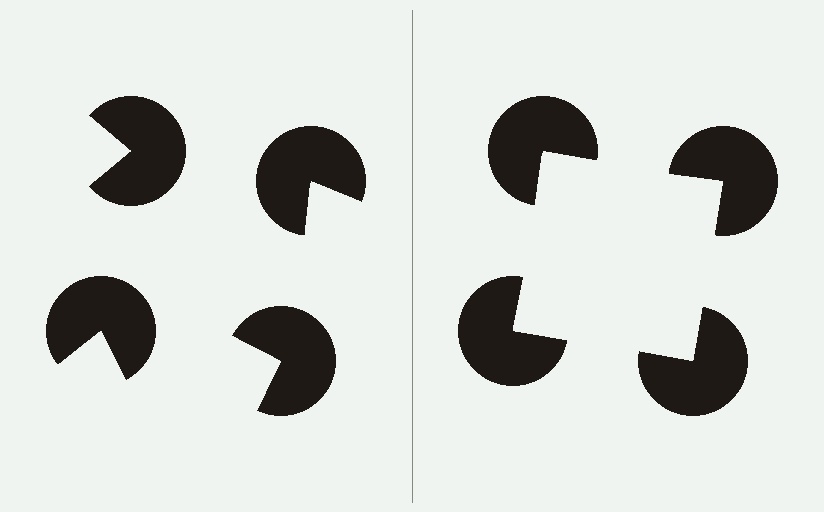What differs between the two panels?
The pac-man discs are positioned identically on both sides; only the wedge orientations differ. On the right they align to a square; on the left they are misaligned.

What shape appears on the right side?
An illusory square.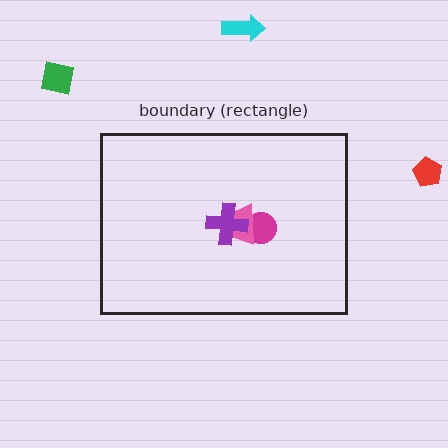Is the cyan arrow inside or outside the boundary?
Outside.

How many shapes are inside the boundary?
3 inside, 3 outside.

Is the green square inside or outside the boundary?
Outside.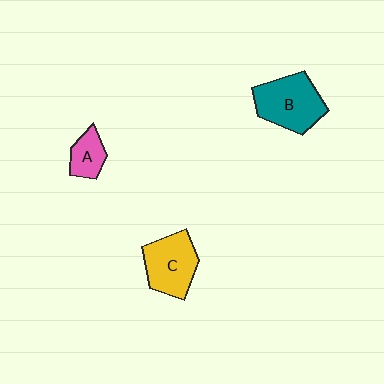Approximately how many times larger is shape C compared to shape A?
Approximately 1.9 times.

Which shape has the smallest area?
Shape A (pink).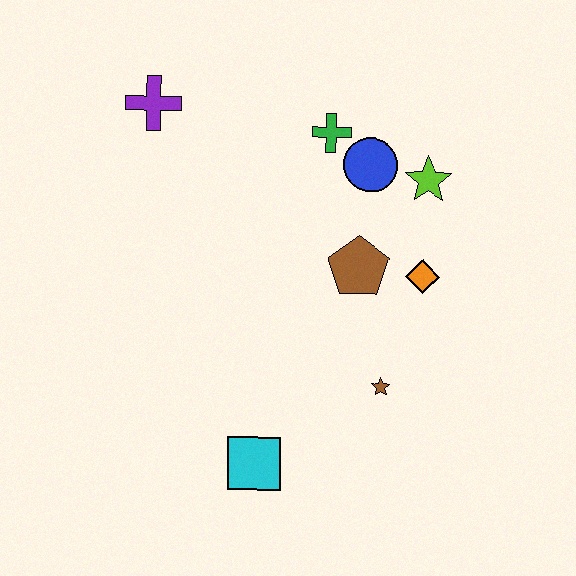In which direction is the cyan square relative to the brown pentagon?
The cyan square is below the brown pentagon.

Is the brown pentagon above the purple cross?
No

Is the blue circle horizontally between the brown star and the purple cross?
Yes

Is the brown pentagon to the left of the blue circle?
Yes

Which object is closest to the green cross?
The blue circle is closest to the green cross.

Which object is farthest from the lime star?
The cyan square is farthest from the lime star.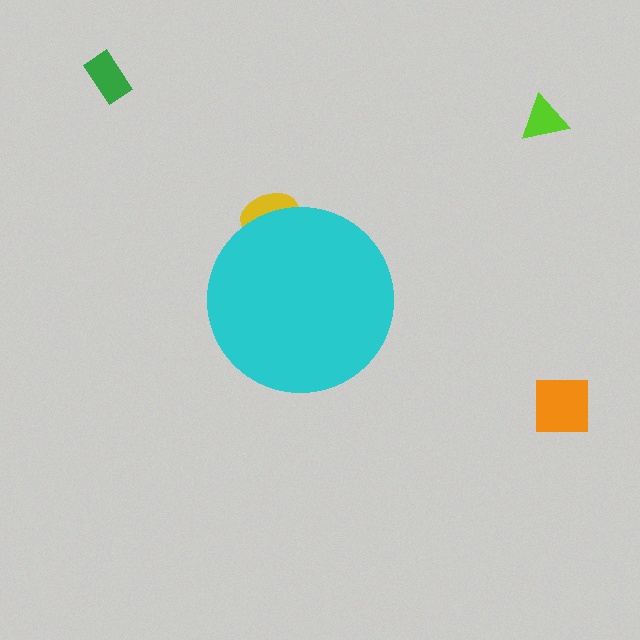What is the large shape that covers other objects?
A cyan circle.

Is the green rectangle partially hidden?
No, the green rectangle is fully visible.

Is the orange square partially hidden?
No, the orange square is fully visible.